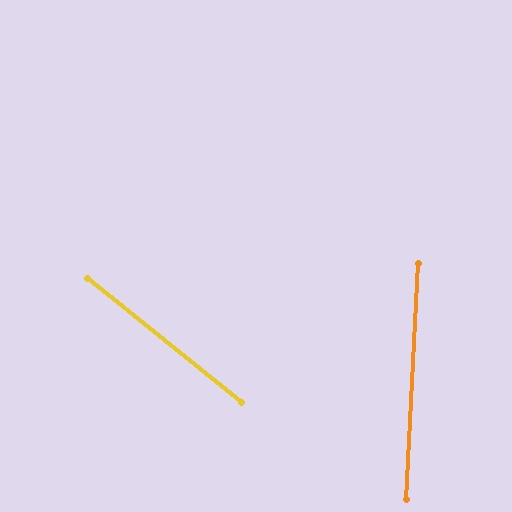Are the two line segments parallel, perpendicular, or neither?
Neither parallel nor perpendicular — they differ by about 54°.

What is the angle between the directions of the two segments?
Approximately 54 degrees.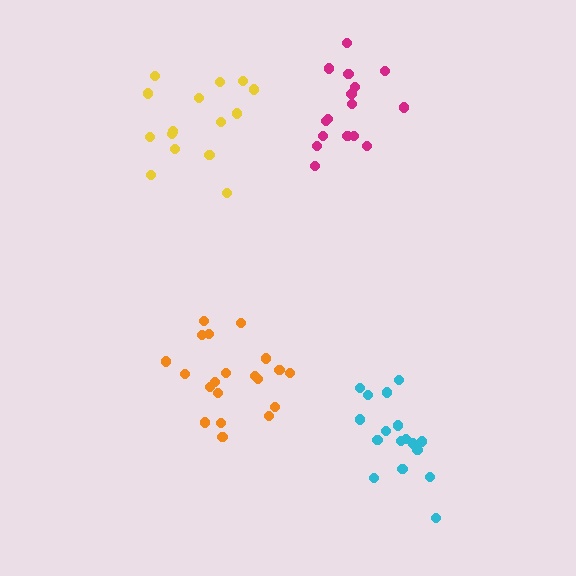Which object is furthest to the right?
The cyan cluster is rightmost.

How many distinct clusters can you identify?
There are 4 distinct clusters.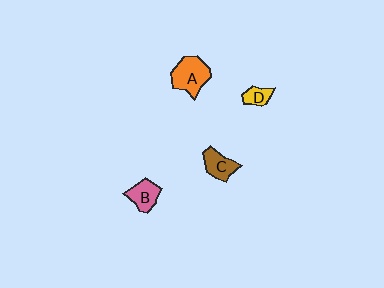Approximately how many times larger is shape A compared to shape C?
Approximately 1.5 times.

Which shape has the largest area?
Shape A (orange).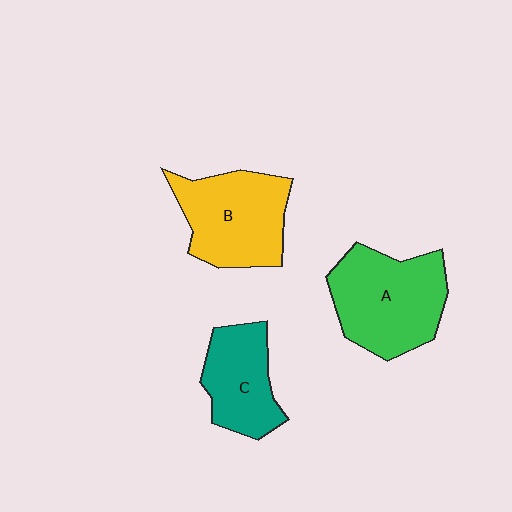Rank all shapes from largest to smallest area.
From largest to smallest: A (green), B (yellow), C (teal).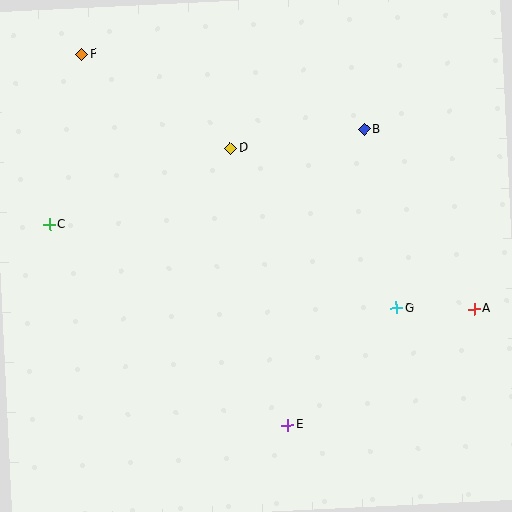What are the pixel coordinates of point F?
Point F is at (82, 54).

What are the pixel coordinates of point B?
Point B is at (364, 129).